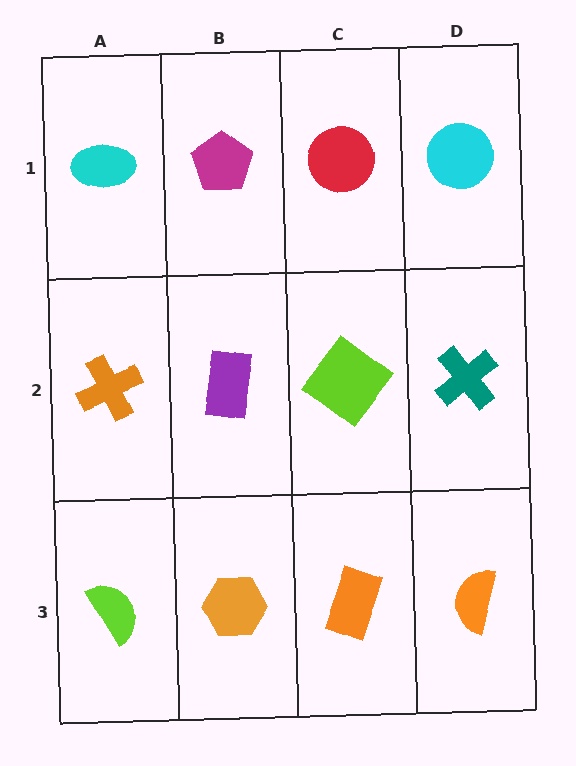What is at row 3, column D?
An orange semicircle.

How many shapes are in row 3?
4 shapes.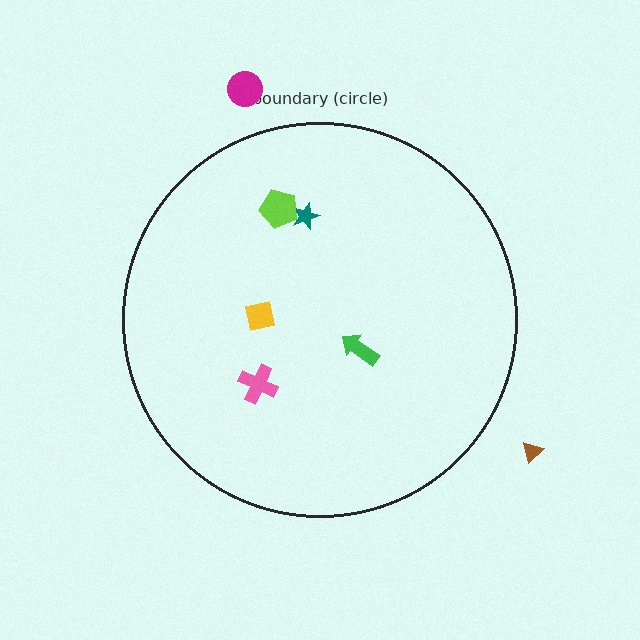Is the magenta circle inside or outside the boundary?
Outside.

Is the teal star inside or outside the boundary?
Inside.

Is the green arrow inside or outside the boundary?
Inside.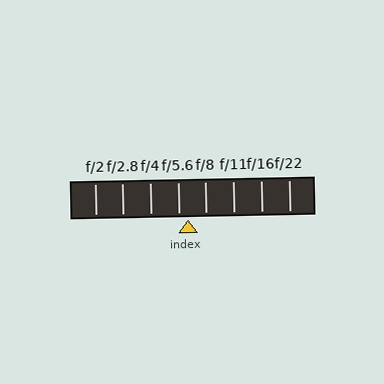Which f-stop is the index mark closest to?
The index mark is closest to f/5.6.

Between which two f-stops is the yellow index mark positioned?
The index mark is between f/5.6 and f/8.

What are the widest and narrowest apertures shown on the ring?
The widest aperture shown is f/2 and the narrowest is f/22.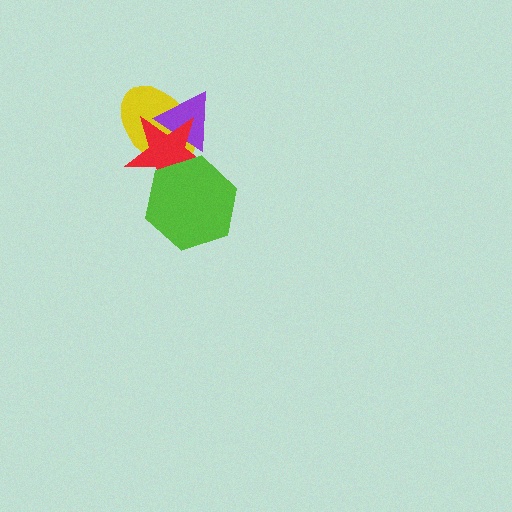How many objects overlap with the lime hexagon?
2 objects overlap with the lime hexagon.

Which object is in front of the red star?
The lime hexagon is in front of the red star.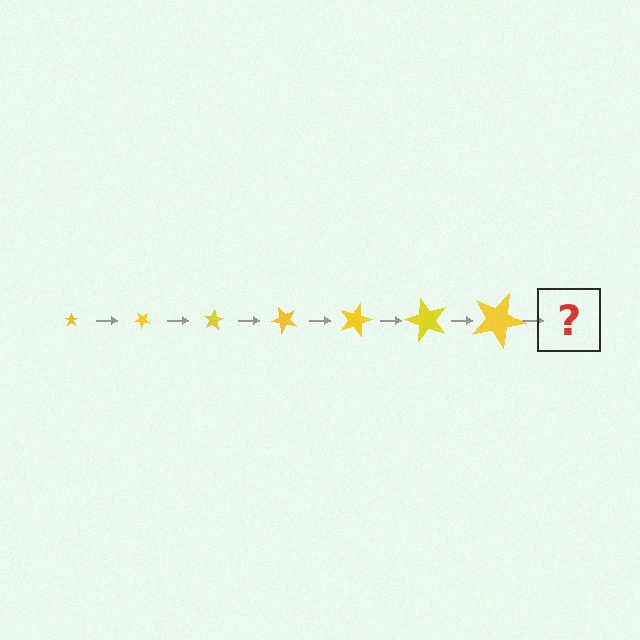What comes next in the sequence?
The next element should be a star, larger than the previous one and rotated 280 degrees from the start.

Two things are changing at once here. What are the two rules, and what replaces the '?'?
The two rules are that the star grows larger each step and it rotates 40 degrees each step. The '?' should be a star, larger than the previous one and rotated 280 degrees from the start.